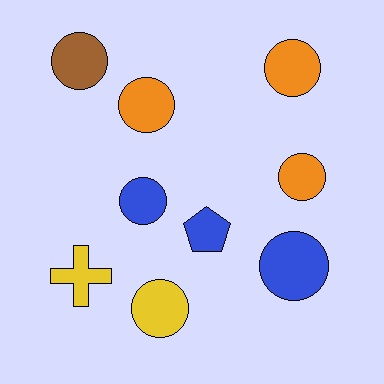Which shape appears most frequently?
Circle, with 7 objects.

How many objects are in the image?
There are 9 objects.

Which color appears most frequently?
Orange, with 3 objects.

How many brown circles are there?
There is 1 brown circle.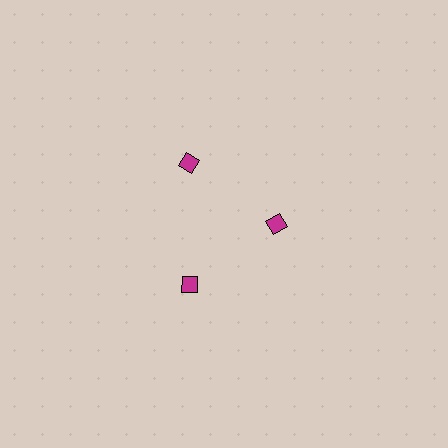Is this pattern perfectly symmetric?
No. The 3 magenta diamonds are arranged in a ring, but one element near the 3 o'clock position is pulled inward toward the center, breaking the 3-fold rotational symmetry.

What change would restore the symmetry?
The symmetry would be restored by moving it outward, back onto the ring so that all 3 diamonds sit at equal angles and equal distance from the center.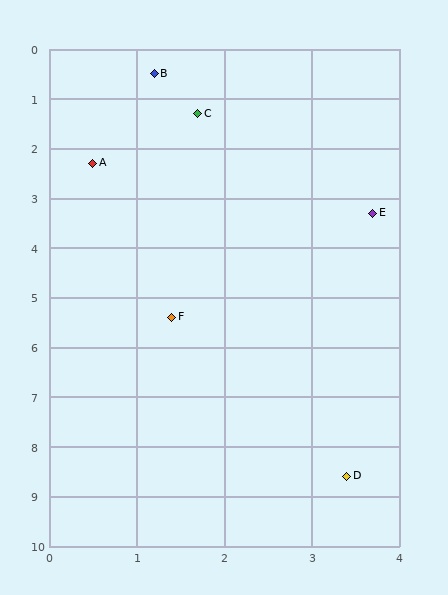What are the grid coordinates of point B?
Point B is at approximately (1.2, 0.5).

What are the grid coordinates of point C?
Point C is at approximately (1.7, 1.3).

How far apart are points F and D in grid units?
Points F and D are about 3.8 grid units apart.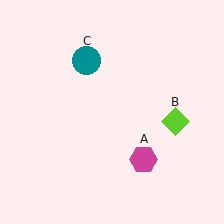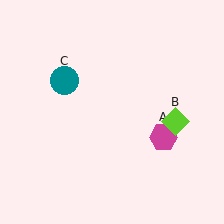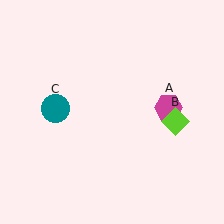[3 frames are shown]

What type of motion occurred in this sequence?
The magenta hexagon (object A), teal circle (object C) rotated counterclockwise around the center of the scene.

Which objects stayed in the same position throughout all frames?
Lime diamond (object B) remained stationary.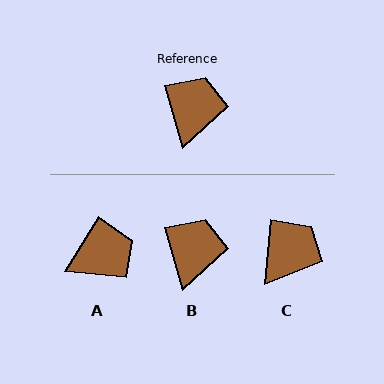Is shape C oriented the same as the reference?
No, it is off by about 21 degrees.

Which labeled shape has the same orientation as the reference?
B.